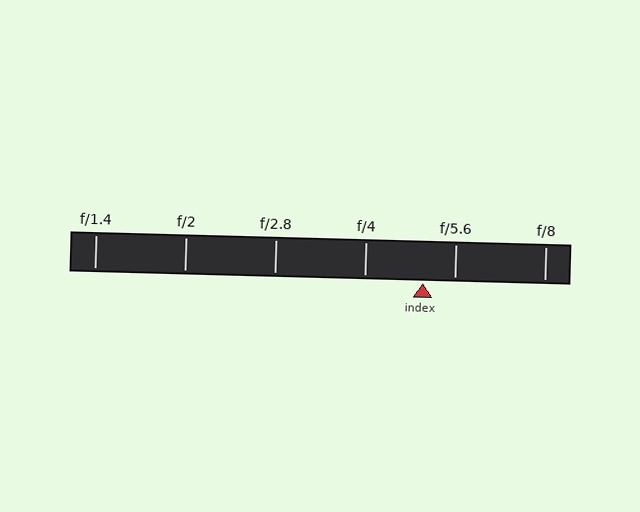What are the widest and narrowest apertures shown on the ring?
The widest aperture shown is f/1.4 and the narrowest is f/8.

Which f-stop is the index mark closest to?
The index mark is closest to f/5.6.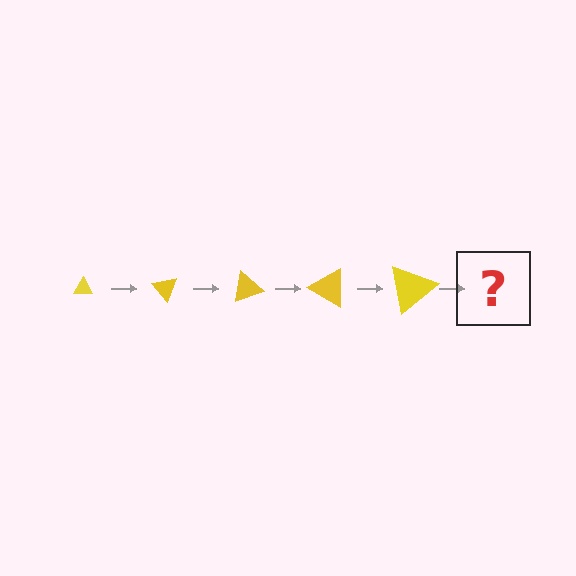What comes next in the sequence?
The next element should be a triangle, larger than the previous one and rotated 250 degrees from the start.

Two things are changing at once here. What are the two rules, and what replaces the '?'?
The two rules are that the triangle grows larger each step and it rotates 50 degrees each step. The '?' should be a triangle, larger than the previous one and rotated 250 degrees from the start.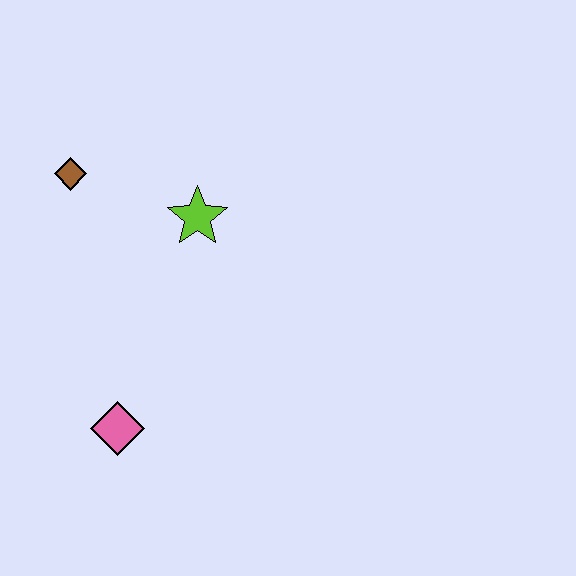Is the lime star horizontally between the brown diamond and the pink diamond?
No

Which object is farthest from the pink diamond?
The brown diamond is farthest from the pink diamond.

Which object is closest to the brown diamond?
The lime star is closest to the brown diamond.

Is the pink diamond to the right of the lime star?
No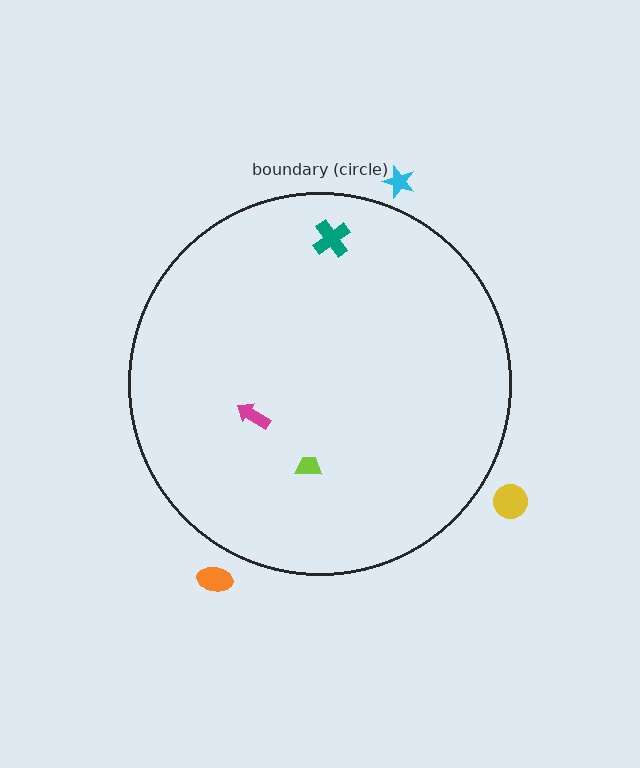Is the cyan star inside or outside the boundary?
Outside.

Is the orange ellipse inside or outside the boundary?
Outside.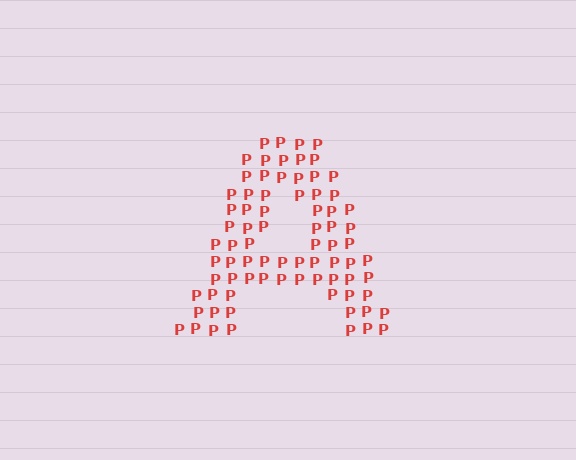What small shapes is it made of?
It is made of small letter P's.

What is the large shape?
The large shape is the letter A.